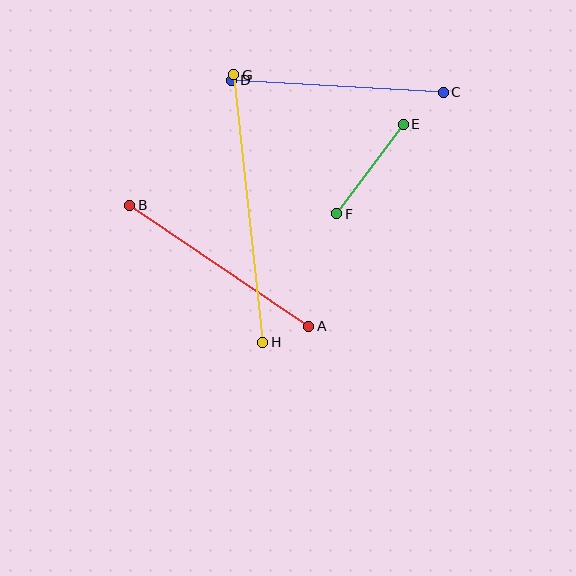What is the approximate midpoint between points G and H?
The midpoint is at approximately (248, 209) pixels.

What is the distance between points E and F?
The distance is approximately 111 pixels.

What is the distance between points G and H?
The distance is approximately 269 pixels.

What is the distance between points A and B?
The distance is approximately 216 pixels.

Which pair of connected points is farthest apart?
Points G and H are farthest apart.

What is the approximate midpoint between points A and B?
The midpoint is at approximately (219, 266) pixels.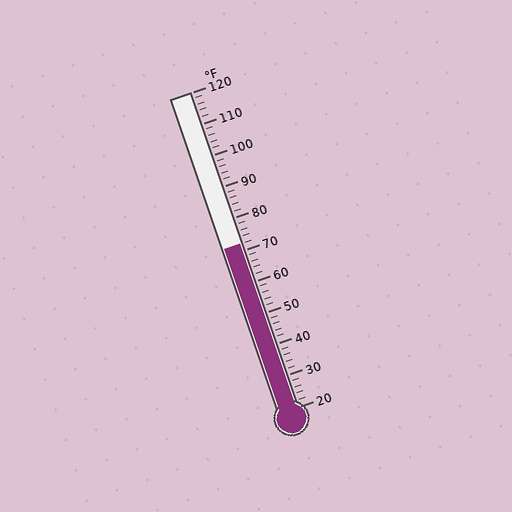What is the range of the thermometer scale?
The thermometer scale ranges from 20°F to 120°F.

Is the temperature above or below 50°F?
The temperature is above 50°F.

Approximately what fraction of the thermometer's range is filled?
The thermometer is filled to approximately 50% of its range.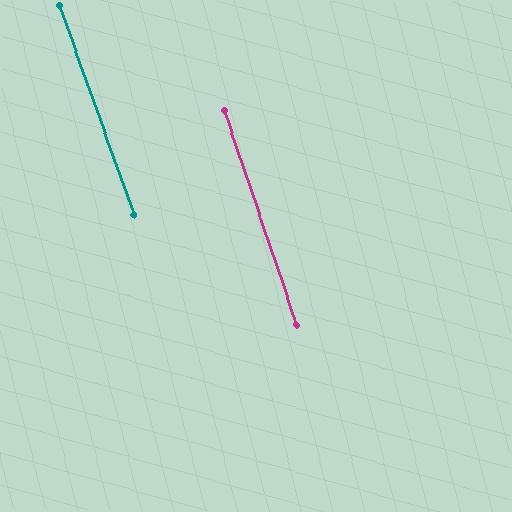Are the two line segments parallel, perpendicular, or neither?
Parallel — their directions differ by only 0.9°.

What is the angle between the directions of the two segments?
Approximately 1 degree.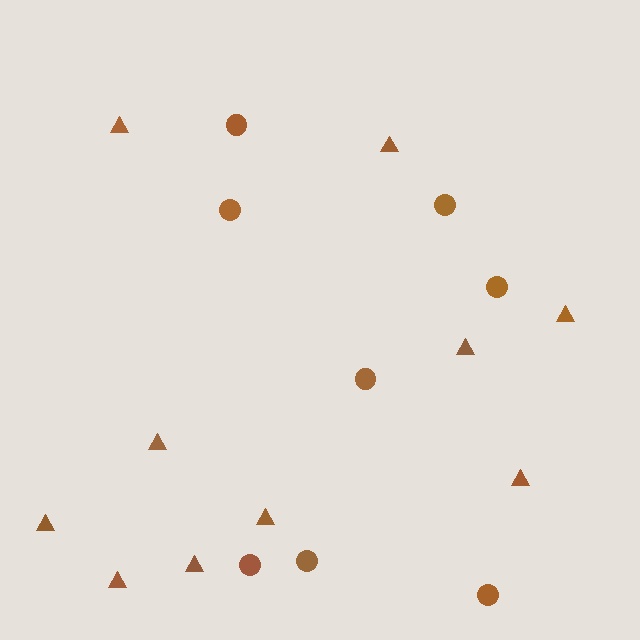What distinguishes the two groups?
There are 2 groups: one group of triangles (10) and one group of circles (8).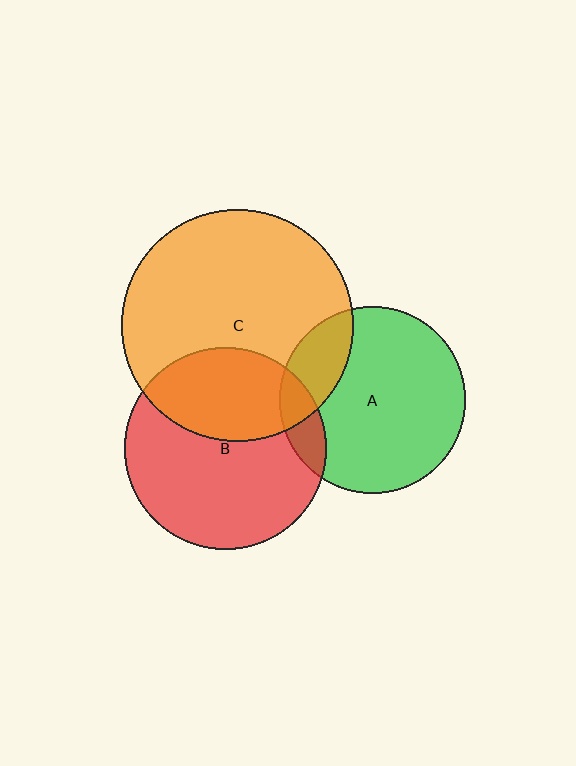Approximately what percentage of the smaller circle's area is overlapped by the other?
Approximately 10%.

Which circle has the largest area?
Circle C (orange).